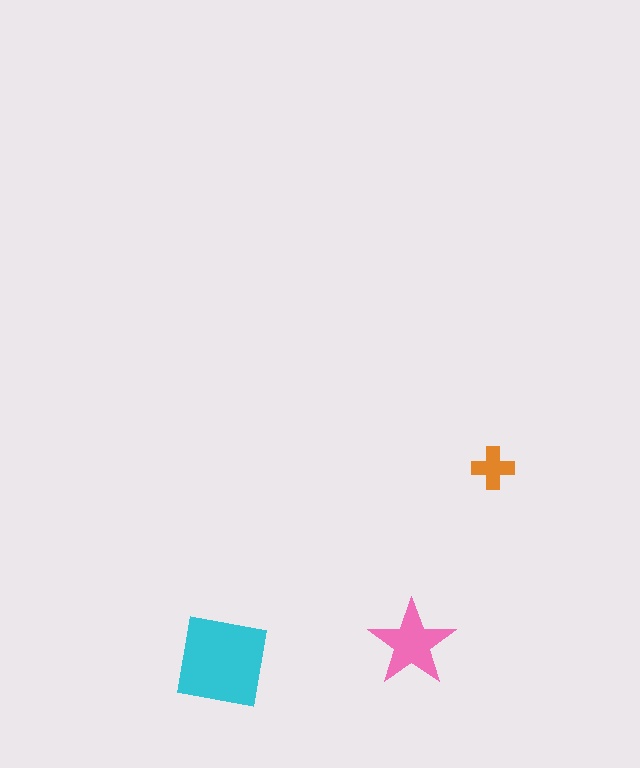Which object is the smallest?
The orange cross.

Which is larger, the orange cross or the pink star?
The pink star.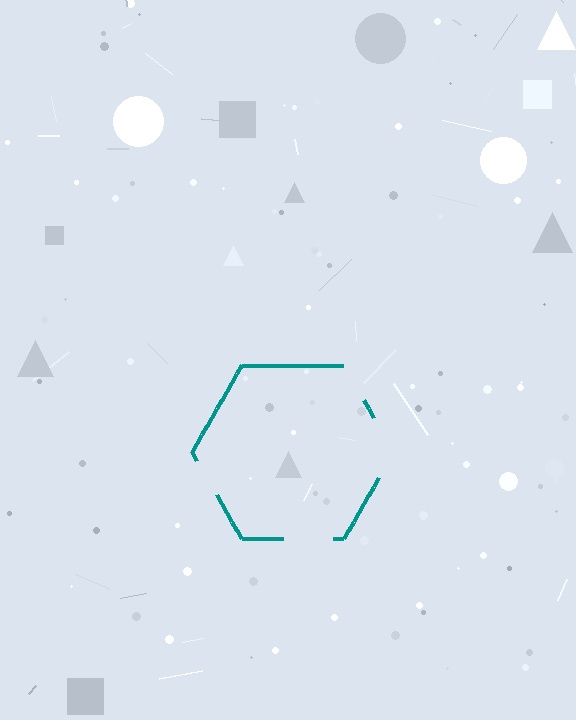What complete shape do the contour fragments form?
The contour fragments form a hexagon.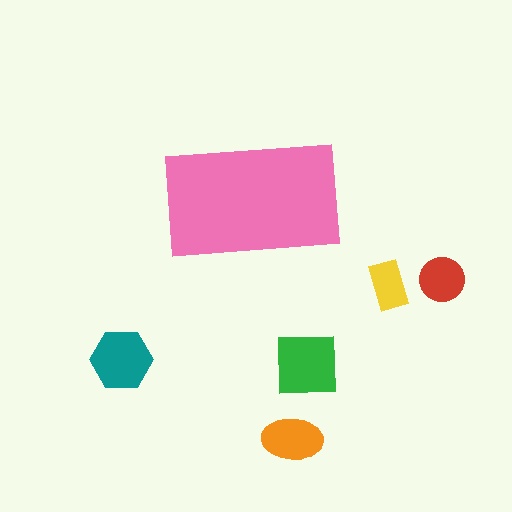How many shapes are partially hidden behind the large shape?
0 shapes are partially hidden.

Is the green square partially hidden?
No, the green square is fully visible.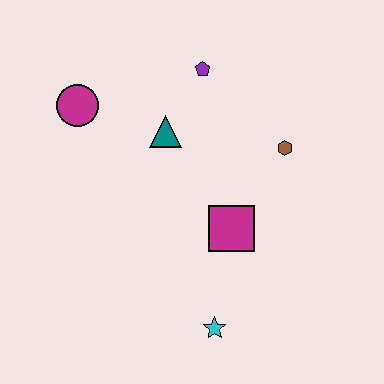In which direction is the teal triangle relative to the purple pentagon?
The teal triangle is below the purple pentagon.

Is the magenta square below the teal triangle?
Yes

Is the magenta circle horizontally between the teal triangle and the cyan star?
No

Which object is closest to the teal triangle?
The purple pentagon is closest to the teal triangle.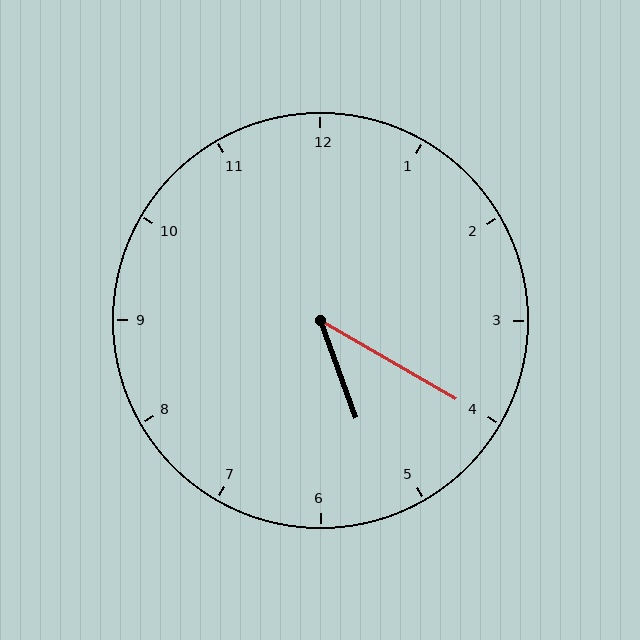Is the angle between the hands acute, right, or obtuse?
It is acute.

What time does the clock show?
5:20.